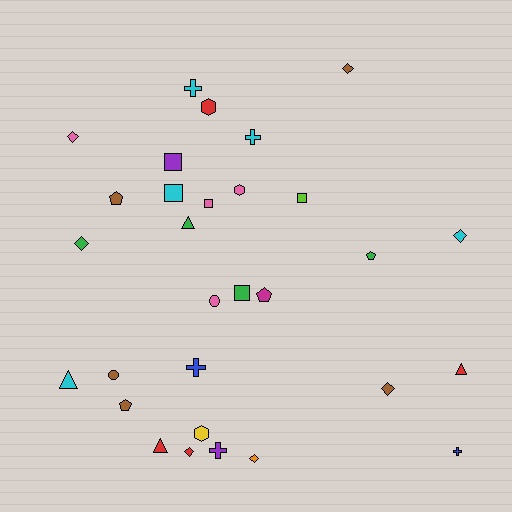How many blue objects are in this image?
There are 2 blue objects.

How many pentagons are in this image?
There are 4 pentagons.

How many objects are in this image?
There are 30 objects.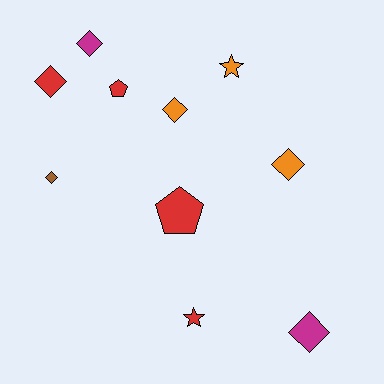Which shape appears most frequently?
Diamond, with 6 objects.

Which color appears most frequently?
Red, with 4 objects.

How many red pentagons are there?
There are 2 red pentagons.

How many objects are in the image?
There are 10 objects.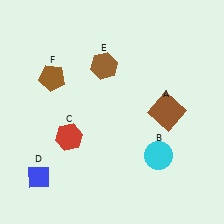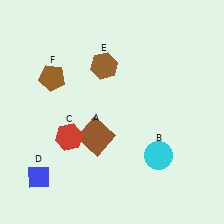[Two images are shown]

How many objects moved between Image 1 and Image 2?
1 object moved between the two images.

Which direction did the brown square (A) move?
The brown square (A) moved left.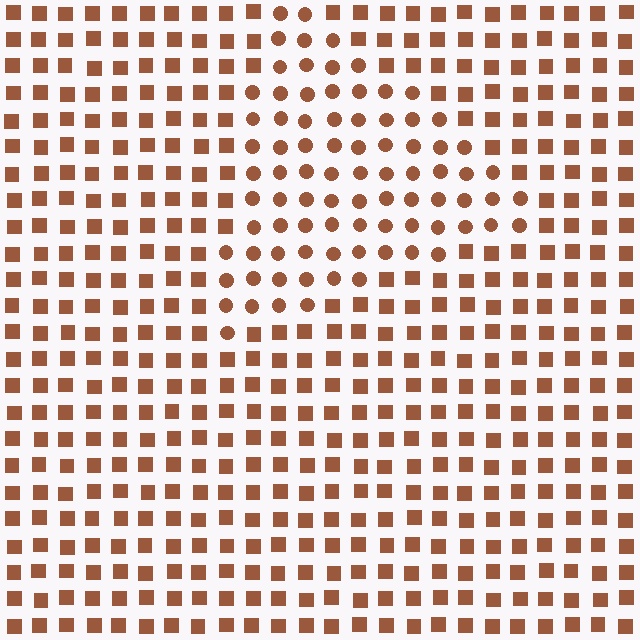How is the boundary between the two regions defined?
The boundary is defined by a change in element shape: circles inside vs. squares outside. All elements share the same color and spacing.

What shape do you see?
I see a triangle.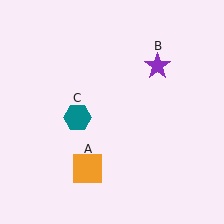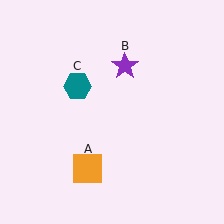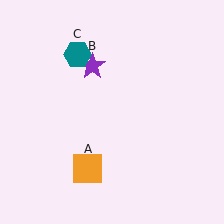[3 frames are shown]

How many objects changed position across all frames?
2 objects changed position: purple star (object B), teal hexagon (object C).